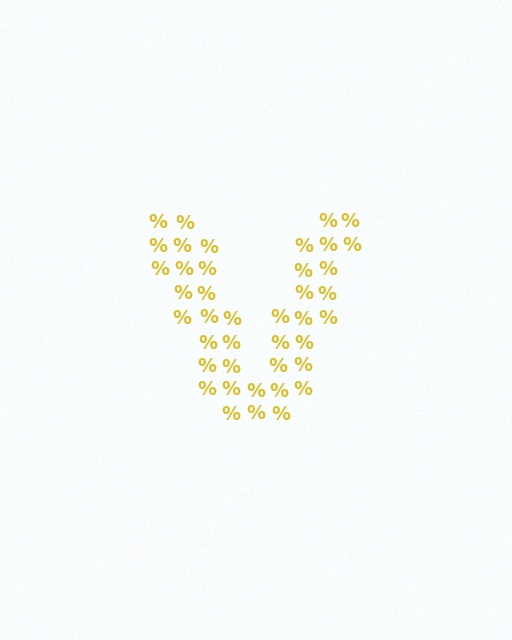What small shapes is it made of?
It is made of small percent signs.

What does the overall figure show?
The overall figure shows the letter V.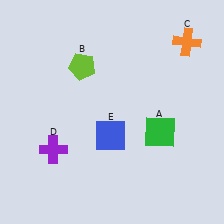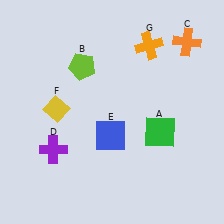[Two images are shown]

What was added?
A yellow diamond (F), an orange cross (G) were added in Image 2.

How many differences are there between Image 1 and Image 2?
There are 2 differences between the two images.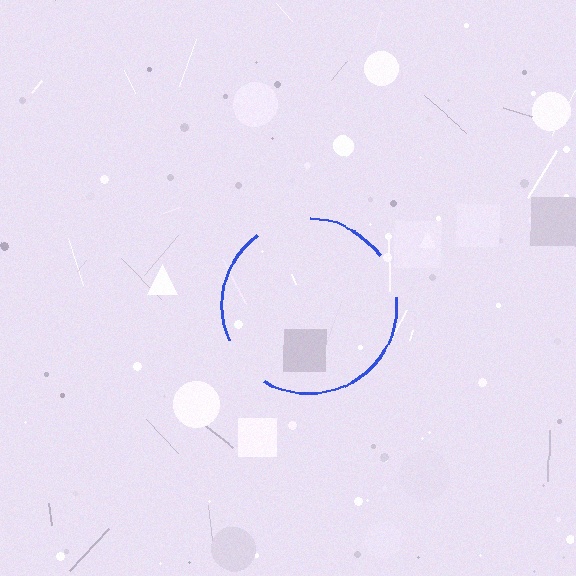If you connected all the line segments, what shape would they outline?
They would outline a circle.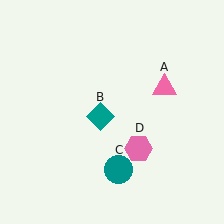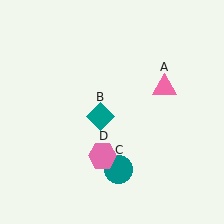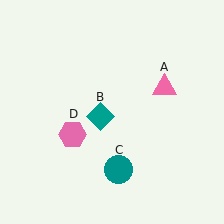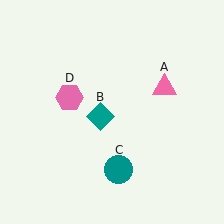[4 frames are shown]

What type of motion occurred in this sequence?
The pink hexagon (object D) rotated clockwise around the center of the scene.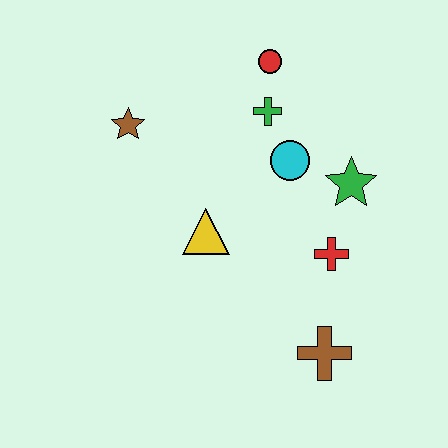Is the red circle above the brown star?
Yes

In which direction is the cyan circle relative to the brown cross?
The cyan circle is above the brown cross.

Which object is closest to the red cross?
The green star is closest to the red cross.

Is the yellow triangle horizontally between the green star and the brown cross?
No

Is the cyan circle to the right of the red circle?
Yes